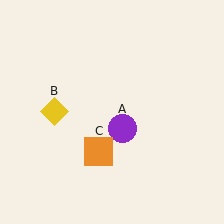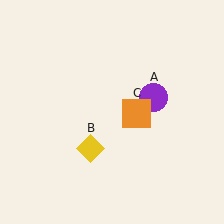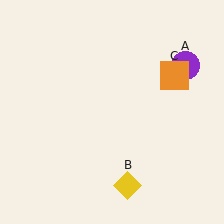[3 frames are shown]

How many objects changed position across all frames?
3 objects changed position: purple circle (object A), yellow diamond (object B), orange square (object C).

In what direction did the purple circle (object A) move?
The purple circle (object A) moved up and to the right.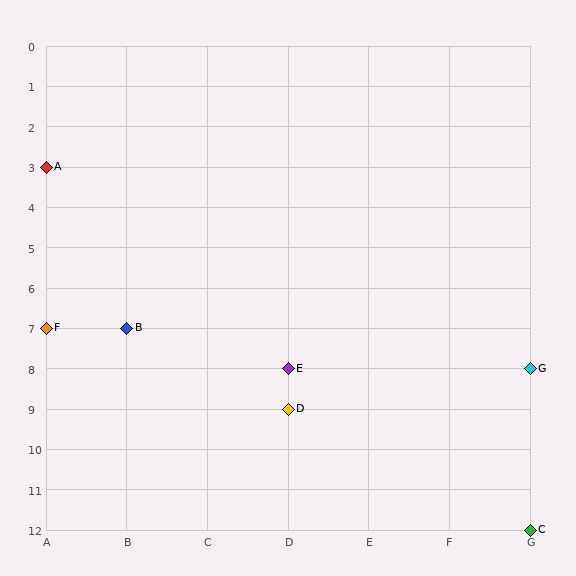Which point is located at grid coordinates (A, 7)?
Point F is at (A, 7).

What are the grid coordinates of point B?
Point B is at grid coordinates (B, 7).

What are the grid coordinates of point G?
Point G is at grid coordinates (G, 8).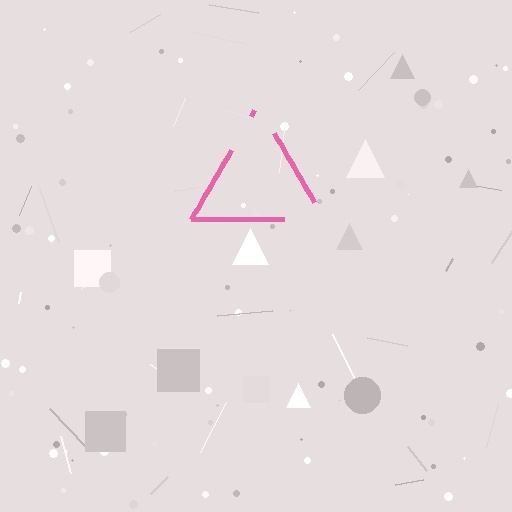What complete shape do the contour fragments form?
The contour fragments form a triangle.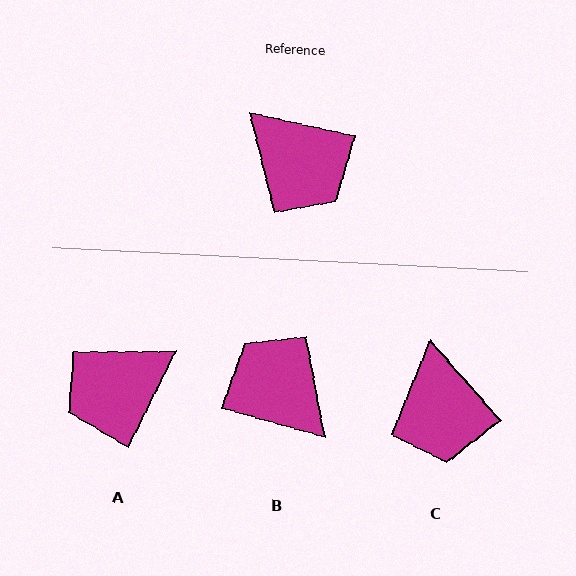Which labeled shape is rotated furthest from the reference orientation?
B, about 176 degrees away.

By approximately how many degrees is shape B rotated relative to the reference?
Approximately 176 degrees counter-clockwise.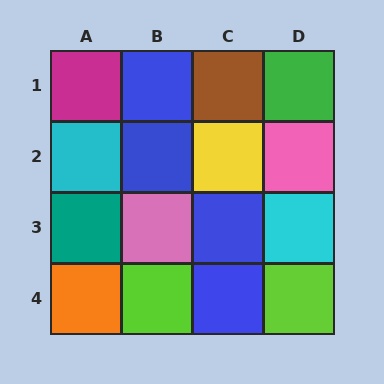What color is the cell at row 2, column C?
Yellow.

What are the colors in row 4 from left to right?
Orange, lime, blue, lime.